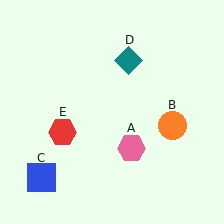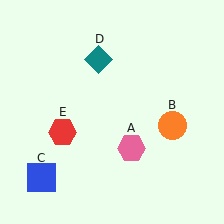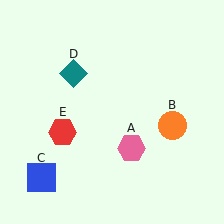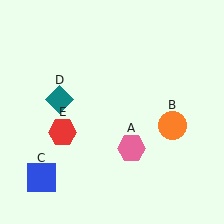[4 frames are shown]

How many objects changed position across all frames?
1 object changed position: teal diamond (object D).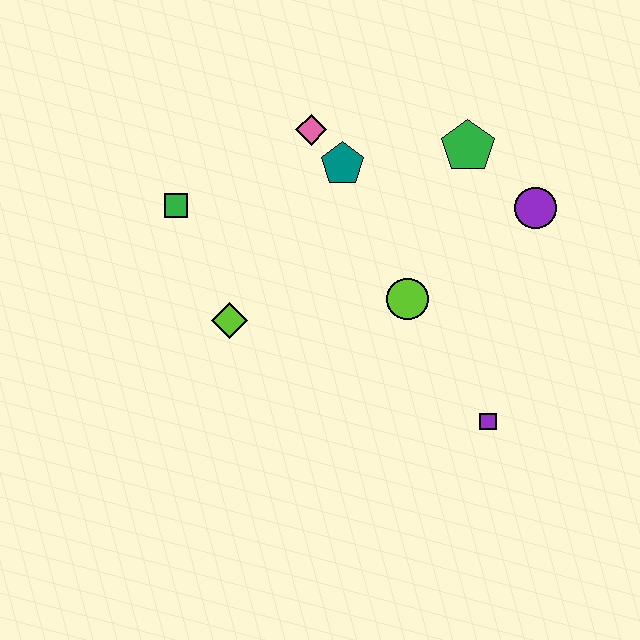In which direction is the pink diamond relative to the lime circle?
The pink diamond is above the lime circle.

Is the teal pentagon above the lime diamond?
Yes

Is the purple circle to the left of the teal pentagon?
No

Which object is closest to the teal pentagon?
The pink diamond is closest to the teal pentagon.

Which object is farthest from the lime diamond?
The purple circle is farthest from the lime diamond.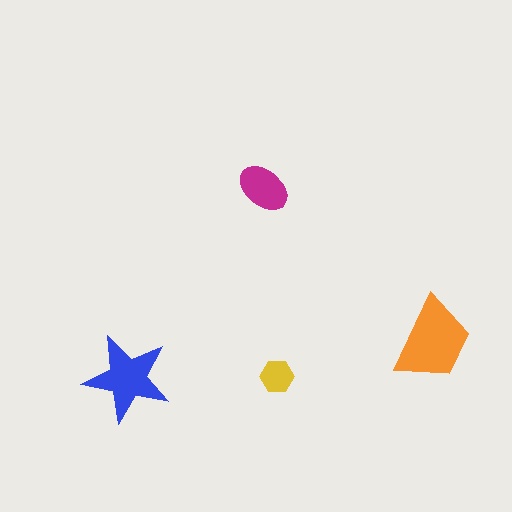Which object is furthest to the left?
The blue star is leftmost.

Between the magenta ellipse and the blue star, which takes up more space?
The blue star.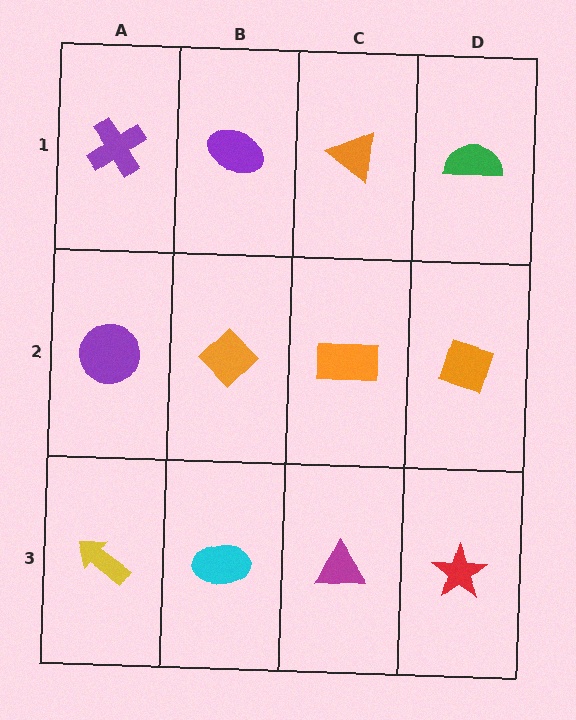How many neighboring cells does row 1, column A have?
2.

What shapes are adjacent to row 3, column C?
An orange rectangle (row 2, column C), a cyan ellipse (row 3, column B), a red star (row 3, column D).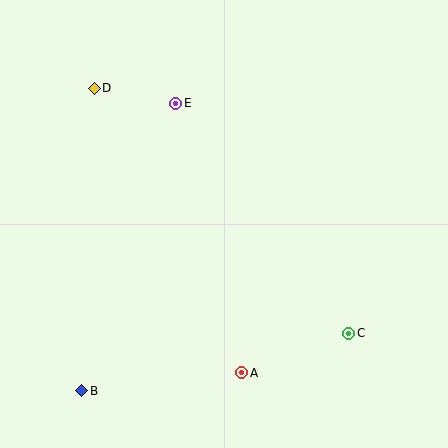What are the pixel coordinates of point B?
Point B is at (82, 391).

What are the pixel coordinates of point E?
Point E is at (176, 103).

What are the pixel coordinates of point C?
Point C is at (349, 333).